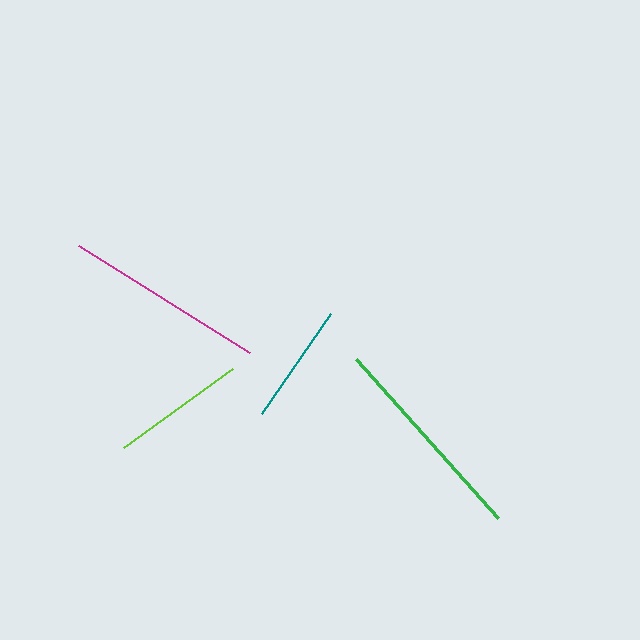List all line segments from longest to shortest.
From longest to shortest: green, magenta, lime, teal.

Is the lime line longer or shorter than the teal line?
The lime line is longer than the teal line.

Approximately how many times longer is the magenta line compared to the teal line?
The magenta line is approximately 1.7 times the length of the teal line.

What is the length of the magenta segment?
The magenta segment is approximately 202 pixels long.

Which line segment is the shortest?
The teal line is the shortest at approximately 121 pixels.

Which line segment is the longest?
The green line is the longest at approximately 214 pixels.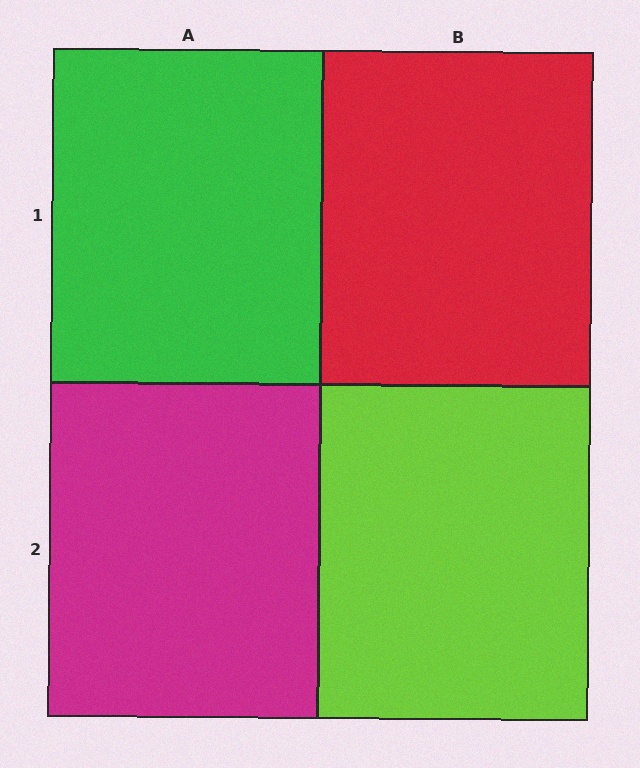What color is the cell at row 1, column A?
Green.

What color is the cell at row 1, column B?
Red.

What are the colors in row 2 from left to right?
Magenta, lime.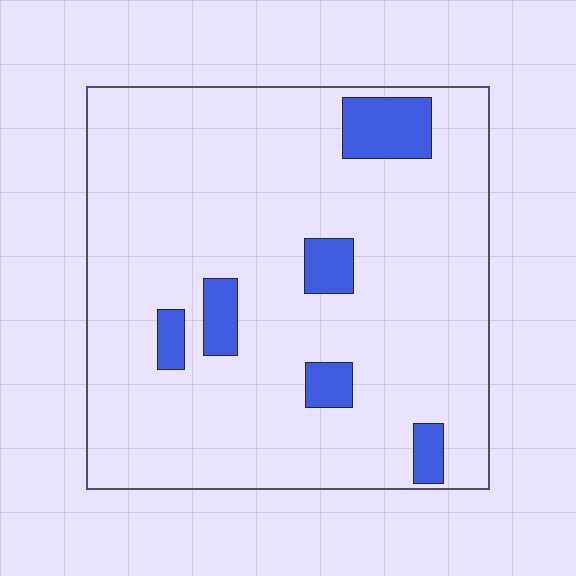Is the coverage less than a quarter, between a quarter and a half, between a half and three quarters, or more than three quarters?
Less than a quarter.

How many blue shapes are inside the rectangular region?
6.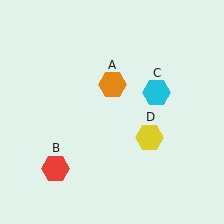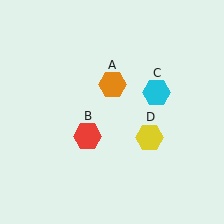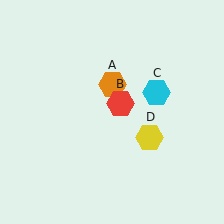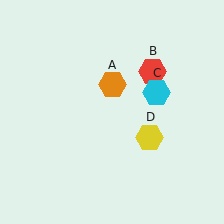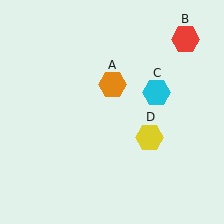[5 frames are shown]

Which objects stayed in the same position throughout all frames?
Orange hexagon (object A) and cyan hexagon (object C) and yellow hexagon (object D) remained stationary.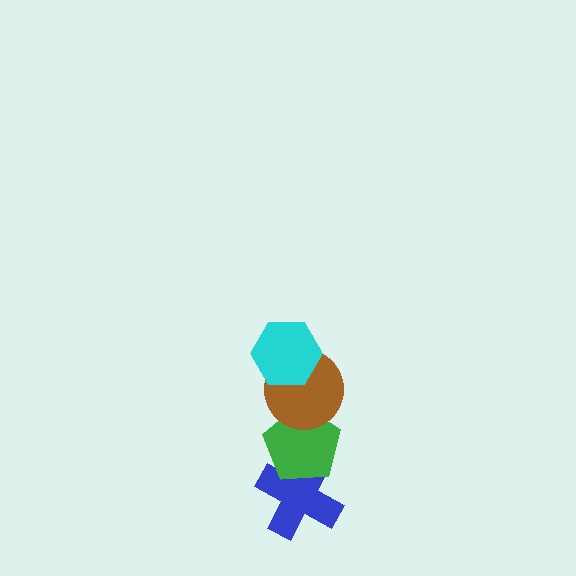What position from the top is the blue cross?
The blue cross is 4th from the top.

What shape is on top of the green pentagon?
The brown circle is on top of the green pentagon.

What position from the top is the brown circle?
The brown circle is 2nd from the top.